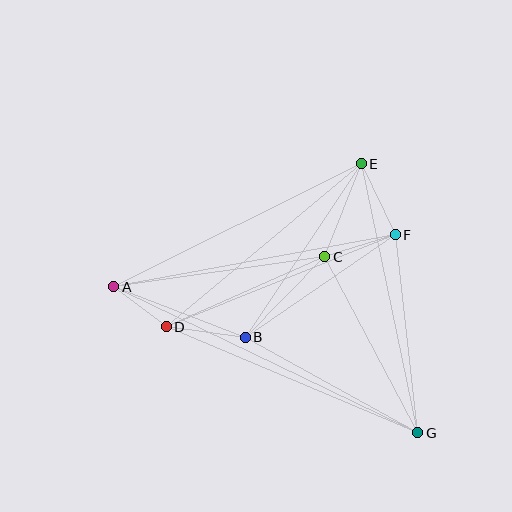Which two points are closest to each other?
Points A and D are closest to each other.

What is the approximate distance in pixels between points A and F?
The distance between A and F is approximately 286 pixels.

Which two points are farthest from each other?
Points A and G are farthest from each other.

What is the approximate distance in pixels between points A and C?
The distance between A and C is approximately 213 pixels.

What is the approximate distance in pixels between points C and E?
The distance between C and E is approximately 100 pixels.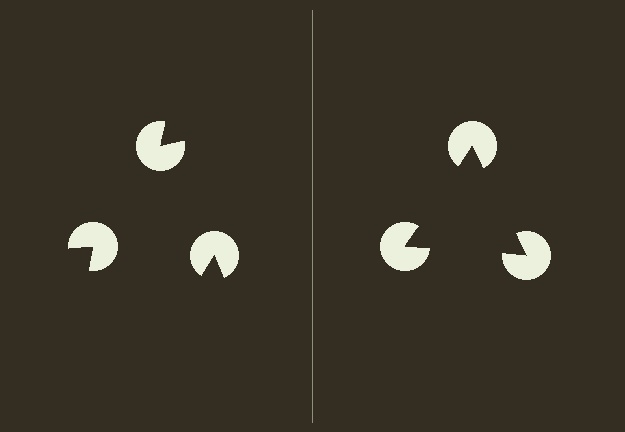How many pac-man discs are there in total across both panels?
6 — 3 on each side.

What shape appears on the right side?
An illusory triangle.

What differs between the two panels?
The pac-man discs are positioned identically on both sides; only the wedge orientations differ. On the right they align to a triangle; on the left they are misaligned.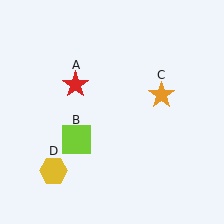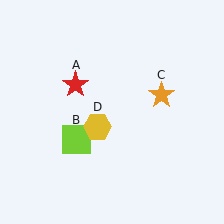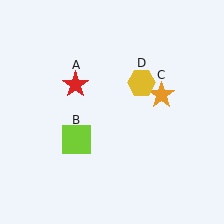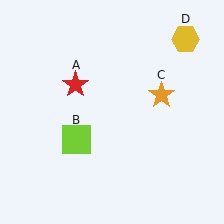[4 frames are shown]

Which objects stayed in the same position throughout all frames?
Red star (object A) and lime square (object B) and orange star (object C) remained stationary.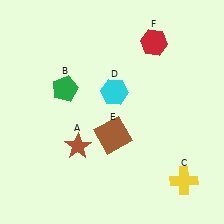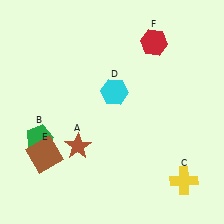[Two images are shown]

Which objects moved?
The objects that moved are: the green pentagon (B), the brown square (E).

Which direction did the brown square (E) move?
The brown square (E) moved left.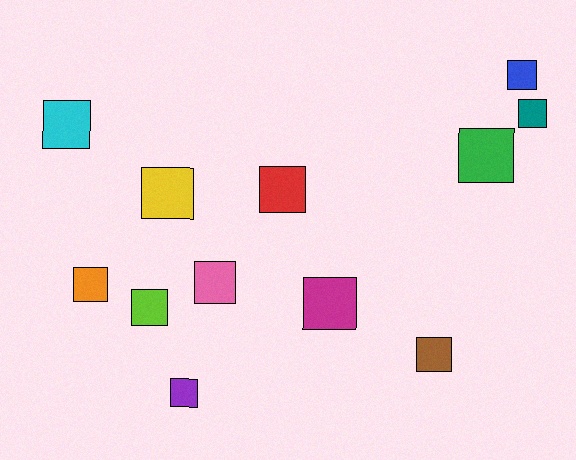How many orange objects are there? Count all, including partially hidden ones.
There is 1 orange object.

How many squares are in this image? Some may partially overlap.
There are 12 squares.